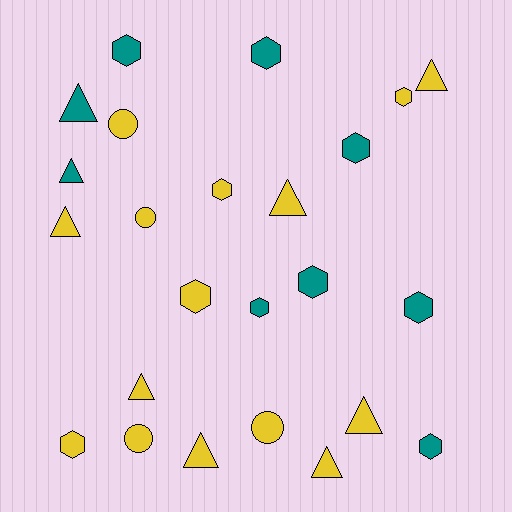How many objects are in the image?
There are 24 objects.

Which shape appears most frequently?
Hexagon, with 11 objects.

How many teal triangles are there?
There are 2 teal triangles.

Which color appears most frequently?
Yellow, with 15 objects.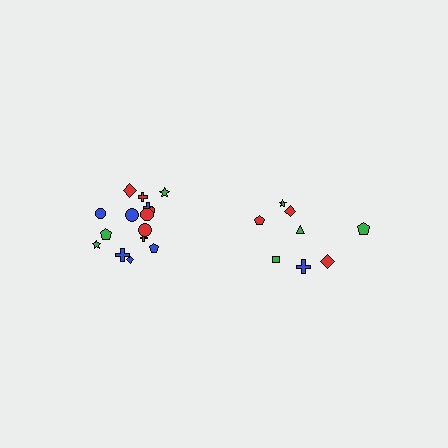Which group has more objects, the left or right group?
The left group.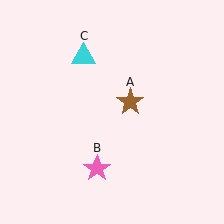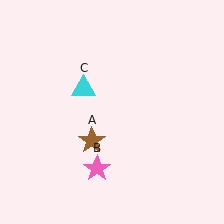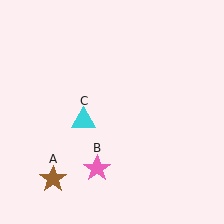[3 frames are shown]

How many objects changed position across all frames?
2 objects changed position: brown star (object A), cyan triangle (object C).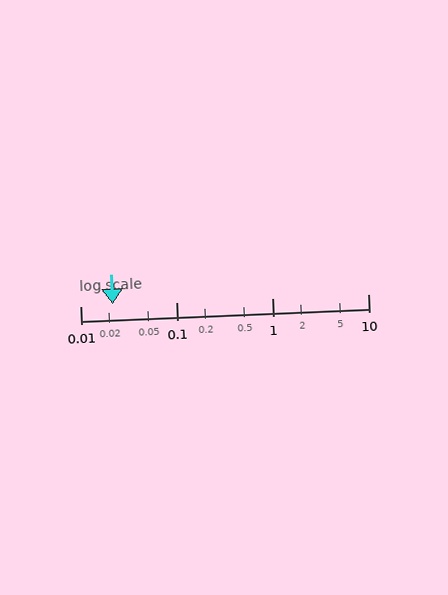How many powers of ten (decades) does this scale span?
The scale spans 3 decades, from 0.01 to 10.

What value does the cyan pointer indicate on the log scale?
The pointer indicates approximately 0.022.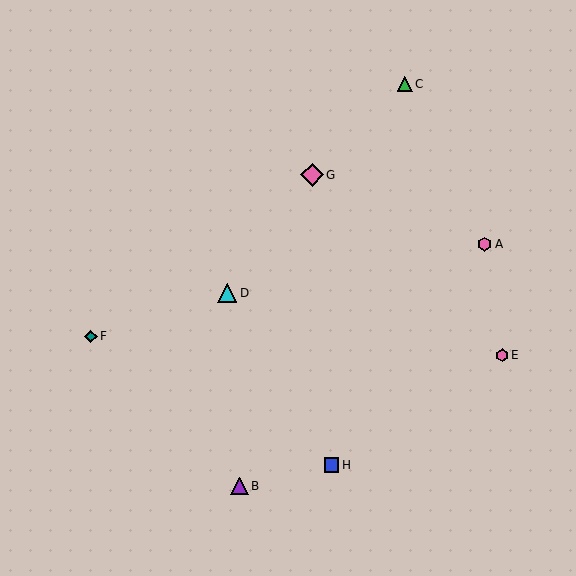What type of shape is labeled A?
Shape A is a pink hexagon.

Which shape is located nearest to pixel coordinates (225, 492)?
The purple triangle (labeled B) at (239, 486) is nearest to that location.